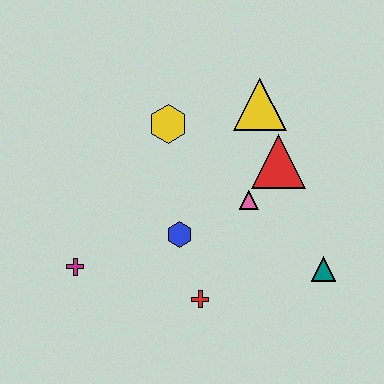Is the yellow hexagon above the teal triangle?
Yes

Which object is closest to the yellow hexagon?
The yellow triangle is closest to the yellow hexagon.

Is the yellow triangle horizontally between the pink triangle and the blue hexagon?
No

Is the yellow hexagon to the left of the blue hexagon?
Yes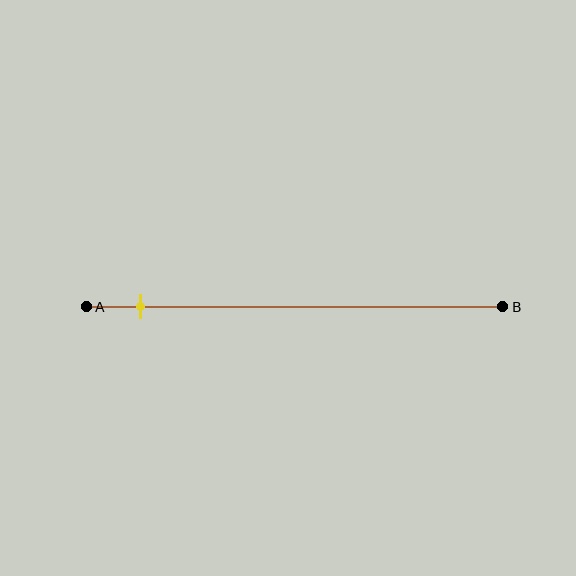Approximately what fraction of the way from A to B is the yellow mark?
The yellow mark is approximately 15% of the way from A to B.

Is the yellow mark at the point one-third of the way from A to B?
No, the mark is at about 15% from A, not at the 33% one-third point.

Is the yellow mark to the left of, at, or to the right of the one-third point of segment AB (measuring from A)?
The yellow mark is to the left of the one-third point of segment AB.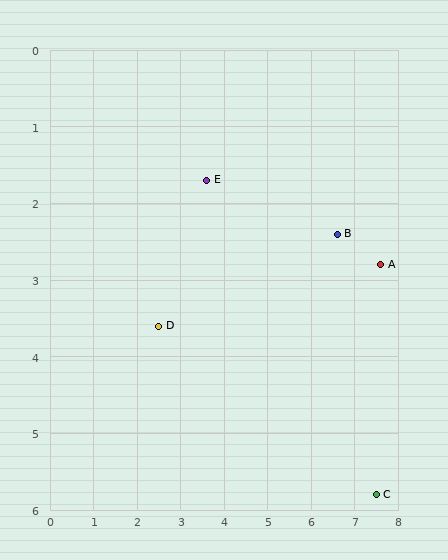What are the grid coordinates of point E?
Point E is at approximately (3.6, 1.7).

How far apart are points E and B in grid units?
Points E and B are about 3.1 grid units apart.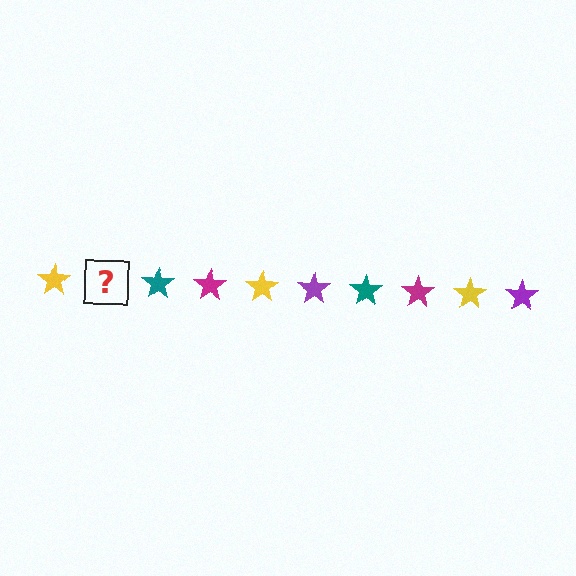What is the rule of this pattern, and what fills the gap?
The rule is that the pattern cycles through yellow, purple, teal, magenta stars. The gap should be filled with a purple star.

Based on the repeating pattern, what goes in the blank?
The blank should be a purple star.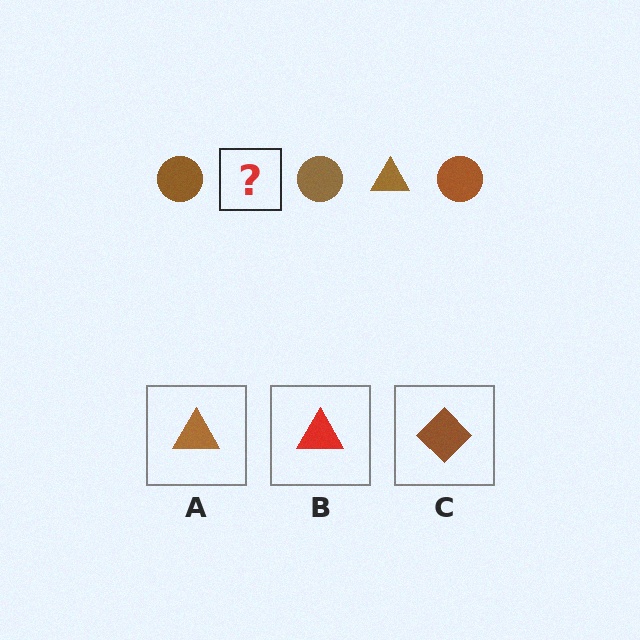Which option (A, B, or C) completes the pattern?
A.